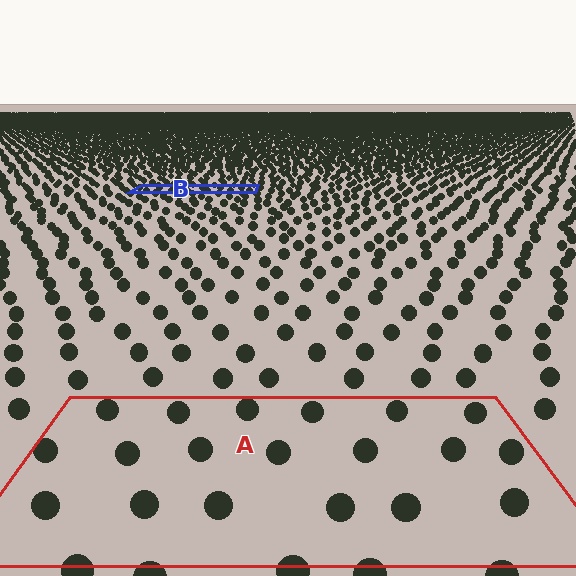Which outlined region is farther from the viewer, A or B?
Region B is farther from the viewer — the texture elements inside it appear smaller and more densely packed.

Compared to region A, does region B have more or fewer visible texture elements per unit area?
Region B has more texture elements per unit area — they are packed more densely because it is farther away.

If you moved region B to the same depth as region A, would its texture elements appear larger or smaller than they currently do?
They would appear larger. At a closer depth, the same texture elements are projected at a bigger on-screen size.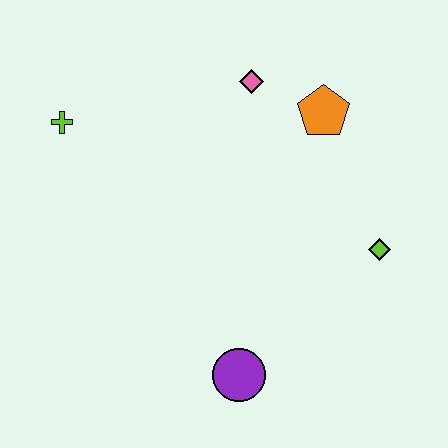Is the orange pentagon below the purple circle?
No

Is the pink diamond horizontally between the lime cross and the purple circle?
No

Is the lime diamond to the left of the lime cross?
No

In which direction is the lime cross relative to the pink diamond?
The lime cross is to the left of the pink diamond.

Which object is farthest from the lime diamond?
The lime cross is farthest from the lime diamond.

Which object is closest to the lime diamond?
The orange pentagon is closest to the lime diamond.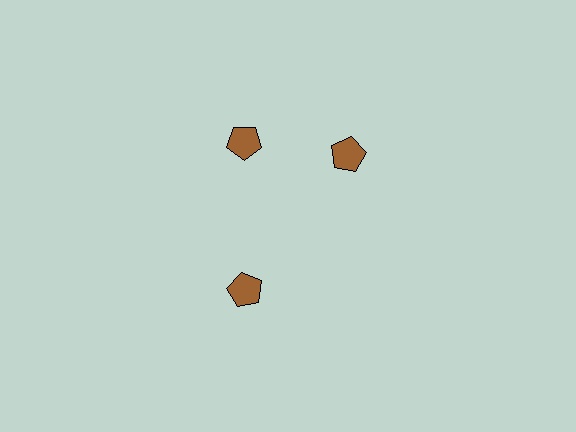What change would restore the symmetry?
The symmetry would be restored by rotating it back into even spacing with its neighbors so that all 3 pentagons sit at equal angles and equal distance from the center.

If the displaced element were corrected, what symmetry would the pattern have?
It would have 3-fold rotational symmetry — the pattern would map onto itself every 120 degrees.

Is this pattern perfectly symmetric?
No. The 3 brown pentagons are arranged in a ring, but one element near the 3 o'clock position is rotated out of alignment along the ring, breaking the 3-fold rotational symmetry.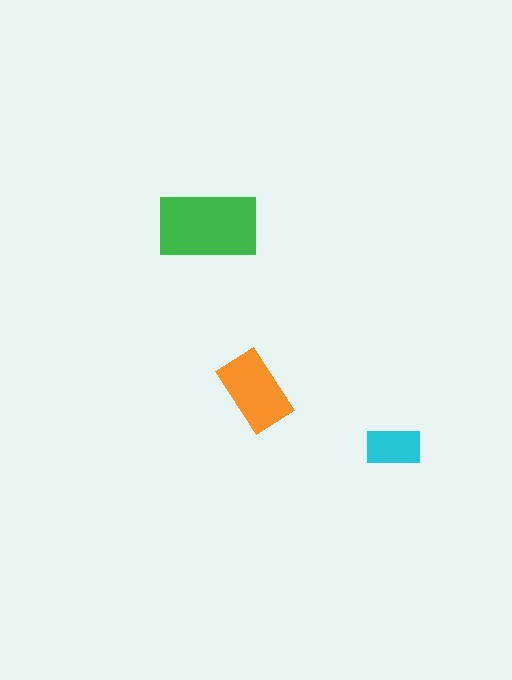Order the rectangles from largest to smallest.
the green one, the orange one, the cyan one.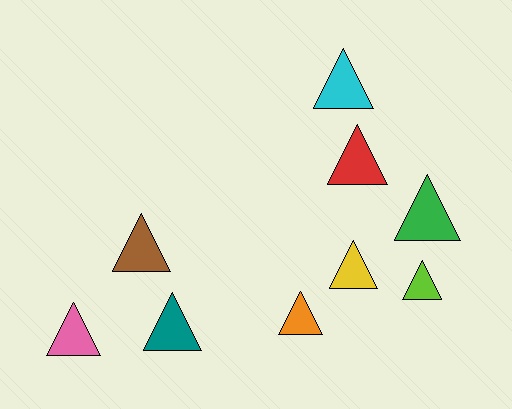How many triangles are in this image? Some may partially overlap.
There are 9 triangles.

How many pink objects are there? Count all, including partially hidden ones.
There is 1 pink object.